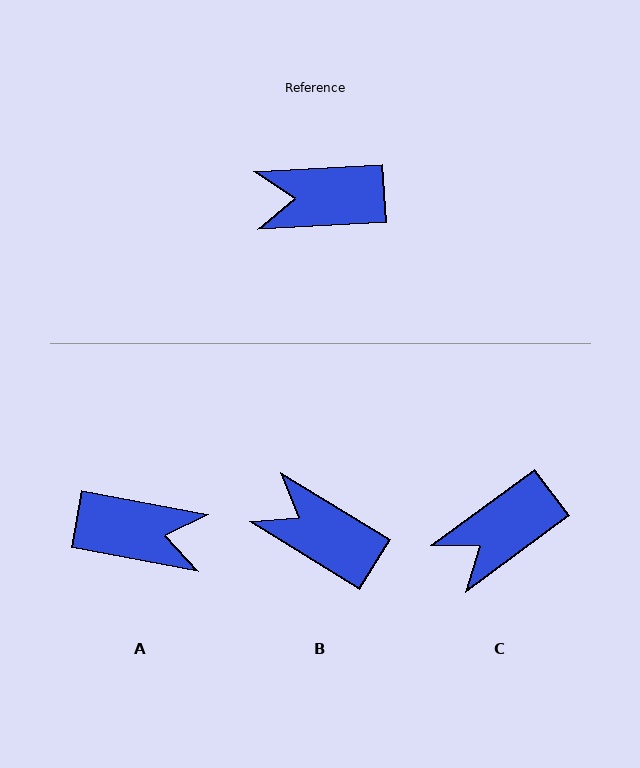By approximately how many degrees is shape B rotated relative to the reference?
Approximately 35 degrees clockwise.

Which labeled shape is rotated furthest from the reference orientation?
A, about 166 degrees away.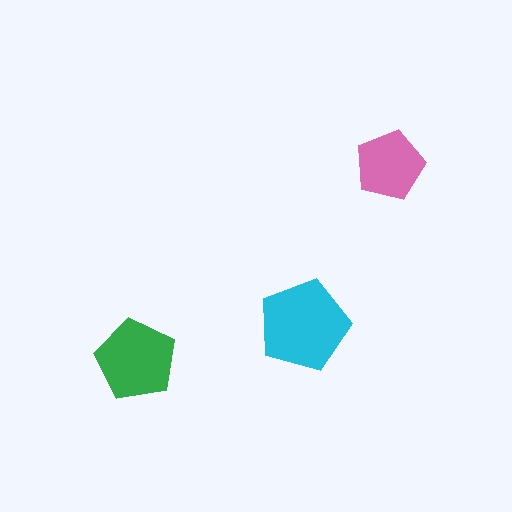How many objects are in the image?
There are 3 objects in the image.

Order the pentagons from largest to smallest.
the cyan one, the green one, the pink one.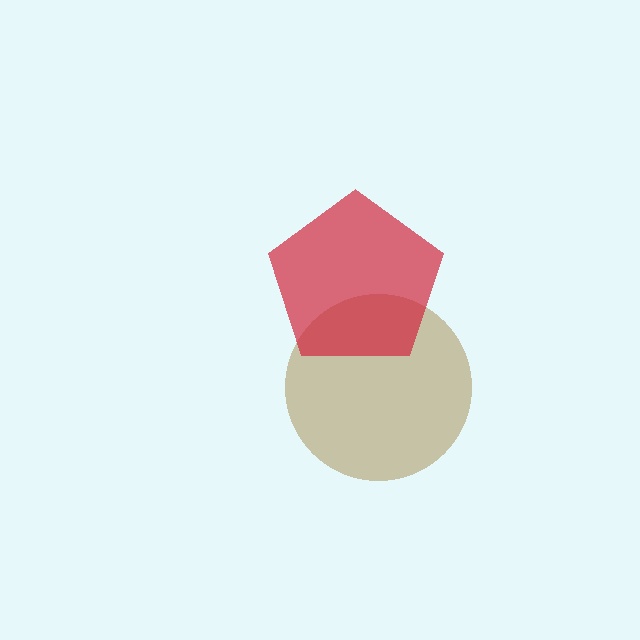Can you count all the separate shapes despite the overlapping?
Yes, there are 2 separate shapes.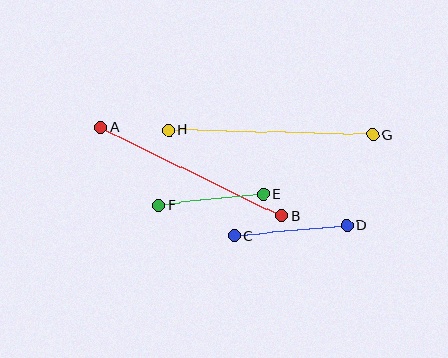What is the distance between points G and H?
The distance is approximately 204 pixels.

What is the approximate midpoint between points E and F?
The midpoint is at approximately (211, 200) pixels.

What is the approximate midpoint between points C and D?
The midpoint is at approximately (290, 231) pixels.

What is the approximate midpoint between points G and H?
The midpoint is at approximately (271, 133) pixels.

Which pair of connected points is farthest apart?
Points G and H are farthest apart.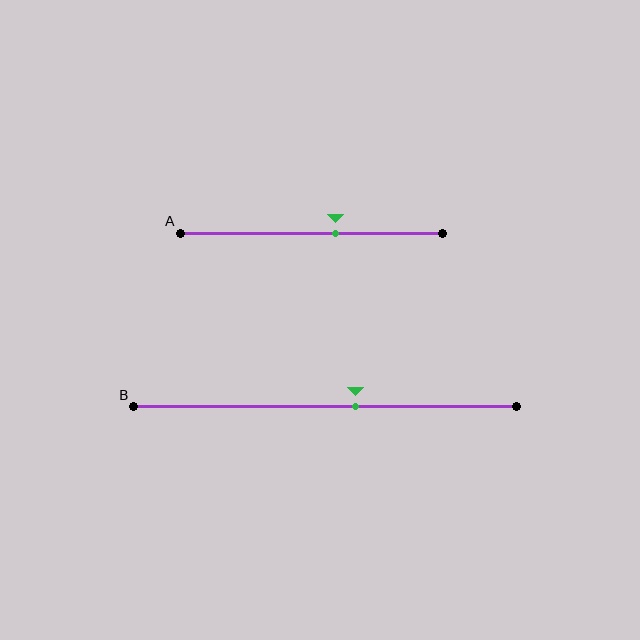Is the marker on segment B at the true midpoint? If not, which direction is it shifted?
No, the marker on segment B is shifted to the right by about 8% of the segment length.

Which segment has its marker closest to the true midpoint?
Segment B has its marker closest to the true midpoint.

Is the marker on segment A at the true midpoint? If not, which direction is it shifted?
No, the marker on segment A is shifted to the right by about 9% of the segment length.